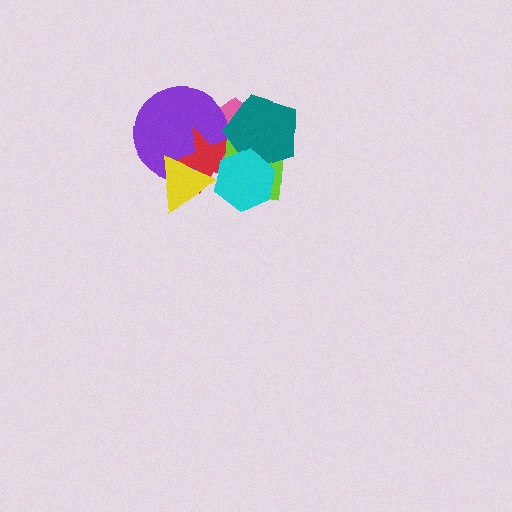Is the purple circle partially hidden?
Yes, it is partially covered by another shape.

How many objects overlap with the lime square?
4 objects overlap with the lime square.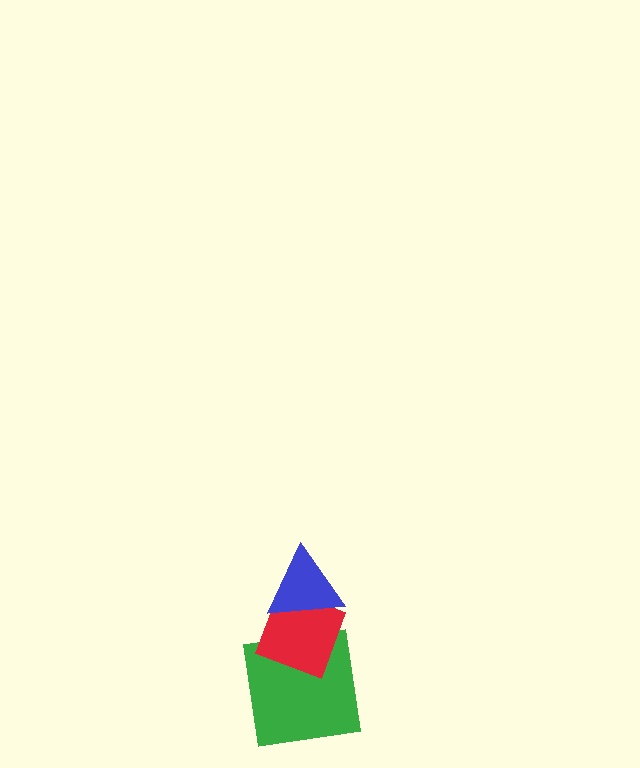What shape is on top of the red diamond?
The blue triangle is on top of the red diamond.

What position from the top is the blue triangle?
The blue triangle is 1st from the top.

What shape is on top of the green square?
The red diamond is on top of the green square.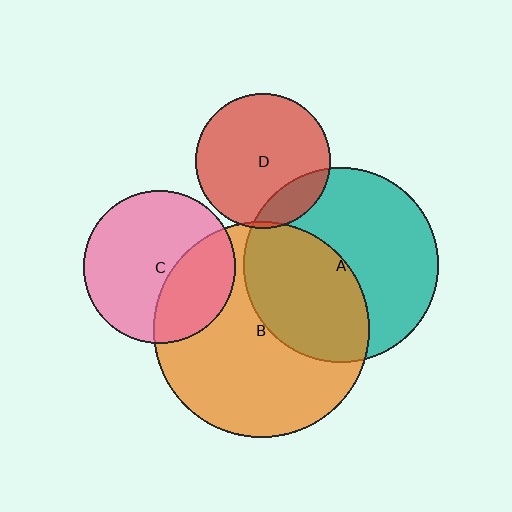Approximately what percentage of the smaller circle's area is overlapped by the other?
Approximately 15%.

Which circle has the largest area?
Circle B (orange).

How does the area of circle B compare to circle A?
Approximately 1.2 times.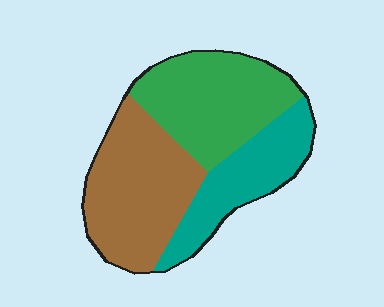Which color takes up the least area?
Teal, at roughly 25%.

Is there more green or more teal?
Green.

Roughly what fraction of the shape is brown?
Brown covers around 40% of the shape.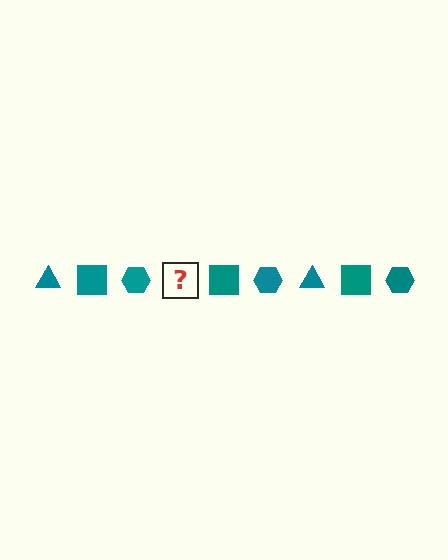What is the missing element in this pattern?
The missing element is a teal triangle.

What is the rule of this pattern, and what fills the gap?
The rule is that the pattern cycles through triangle, square, hexagon shapes in teal. The gap should be filled with a teal triangle.